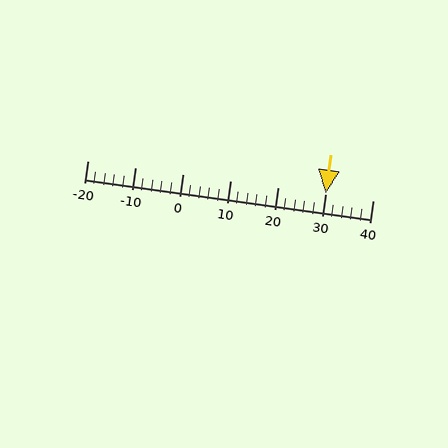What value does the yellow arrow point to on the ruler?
The yellow arrow points to approximately 30.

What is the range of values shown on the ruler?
The ruler shows values from -20 to 40.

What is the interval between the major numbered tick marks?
The major tick marks are spaced 10 units apart.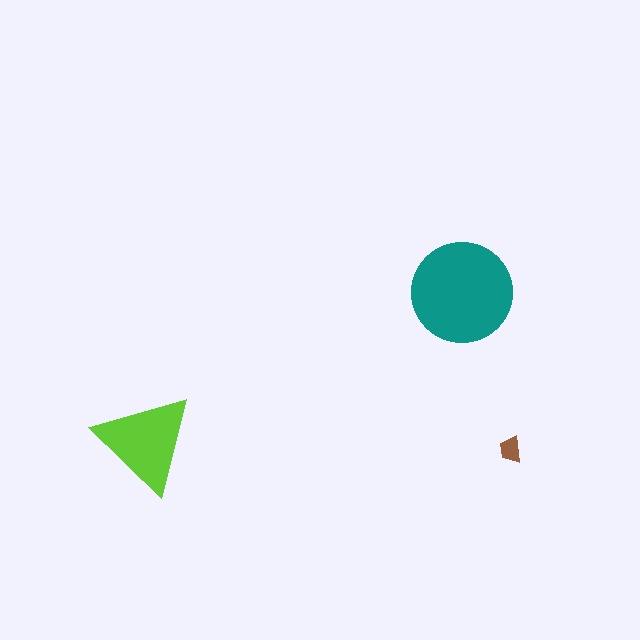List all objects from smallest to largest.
The brown trapezoid, the lime triangle, the teal circle.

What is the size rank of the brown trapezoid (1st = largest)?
3rd.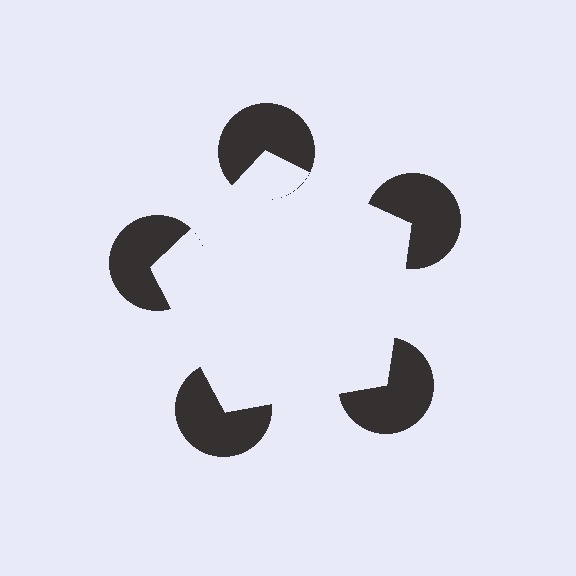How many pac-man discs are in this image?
There are 5 — one at each vertex of the illusory pentagon.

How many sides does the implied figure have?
5 sides.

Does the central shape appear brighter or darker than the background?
It typically appears slightly brighter than the background, even though no actual brightness change is drawn.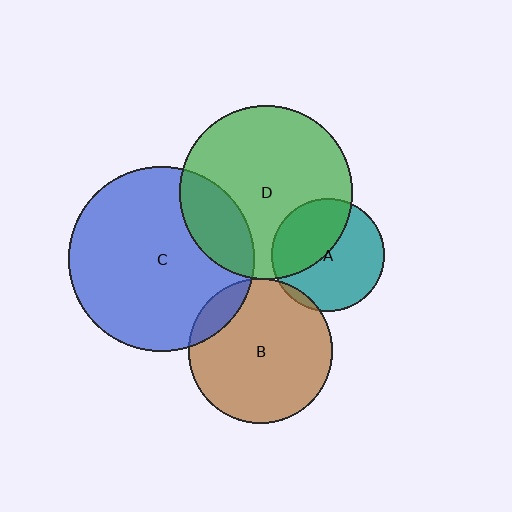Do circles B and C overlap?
Yes.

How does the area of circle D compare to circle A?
Approximately 2.4 times.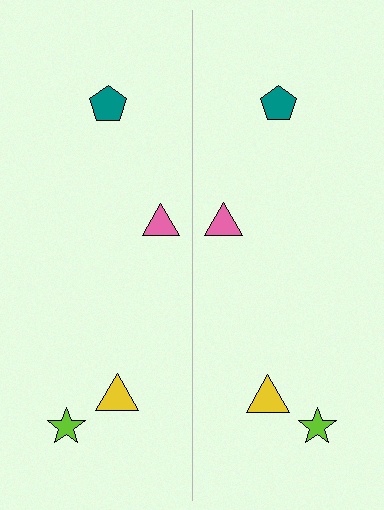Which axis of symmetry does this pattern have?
The pattern has a vertical axis of symmetry running through the center of the image.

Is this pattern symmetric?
Yes, this pattern has bilateral (reflection) symmetry.